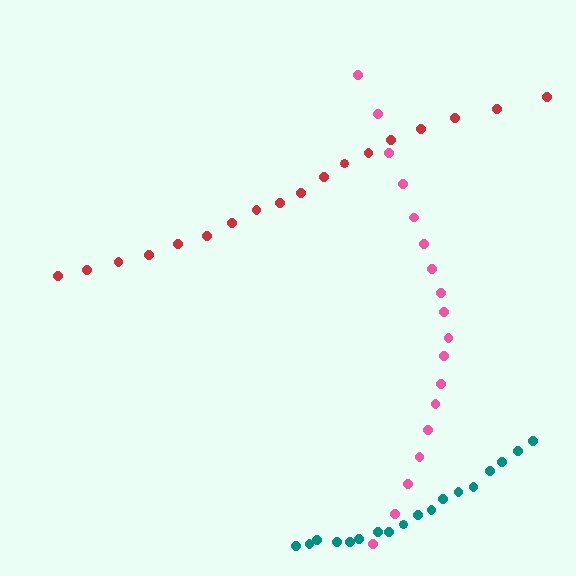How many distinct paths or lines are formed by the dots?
There are 3 distinct paths.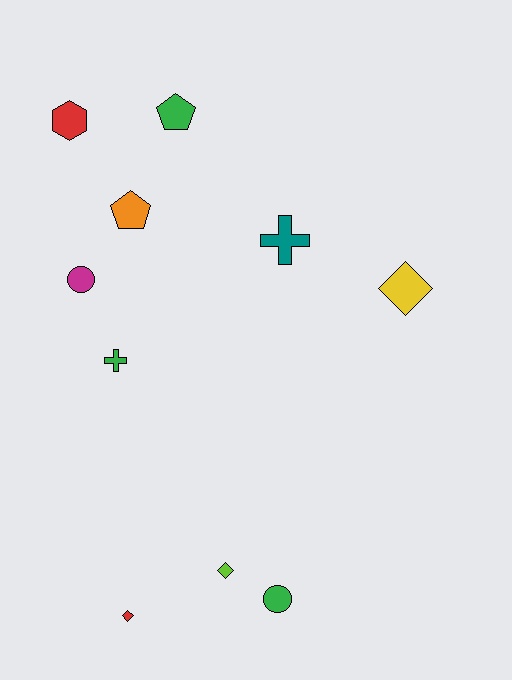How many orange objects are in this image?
There is 1 orange object.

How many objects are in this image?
There are 10 objects.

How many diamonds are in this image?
There are 3 diamonds.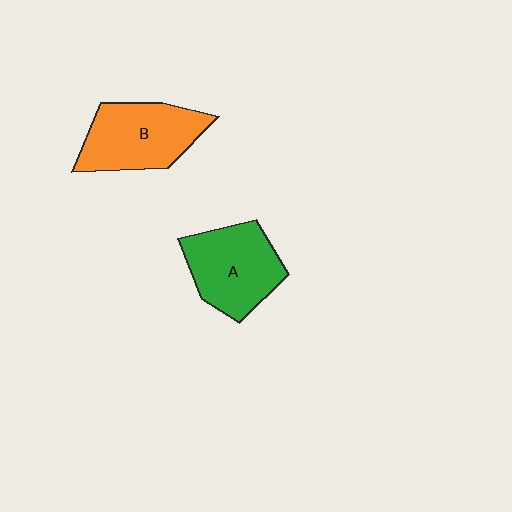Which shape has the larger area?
Shape B (orange).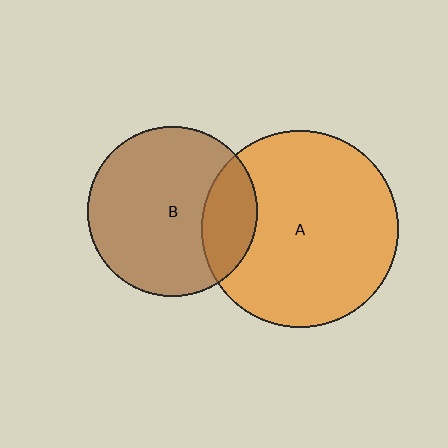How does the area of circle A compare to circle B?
Approximately 1.4 times.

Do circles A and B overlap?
Yes.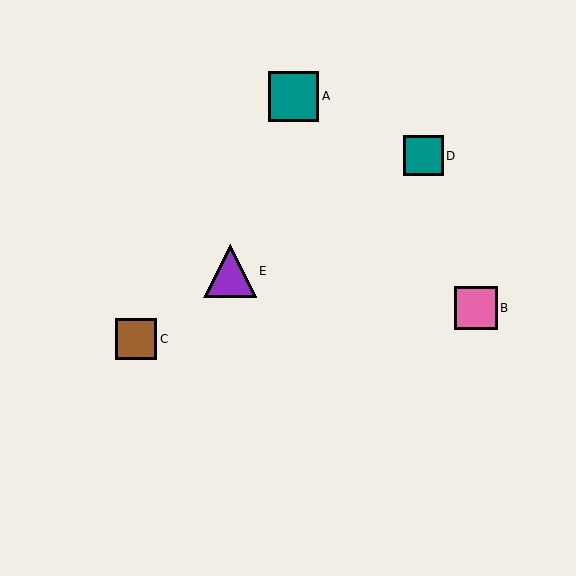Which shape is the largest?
The purple triangle (labeled E) is the largest.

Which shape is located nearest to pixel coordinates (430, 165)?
The teal square (labeled D) at (423, 156) is nearest to that location.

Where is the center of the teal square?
The center of the teal square is at (293, 96).